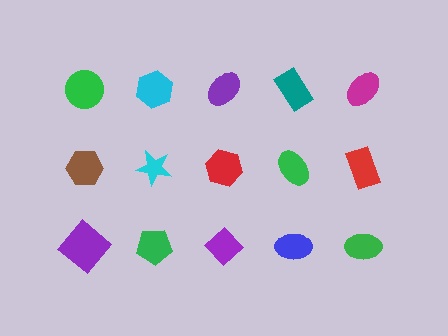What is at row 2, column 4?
A green ellipse.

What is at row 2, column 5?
A red rectangle.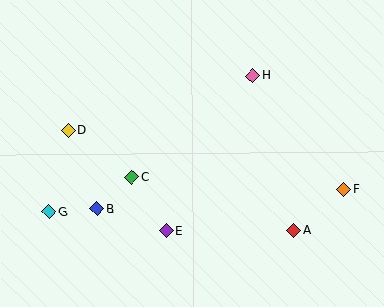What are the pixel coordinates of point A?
Point A is at (293, 230).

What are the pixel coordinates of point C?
Point C is at (132, 177).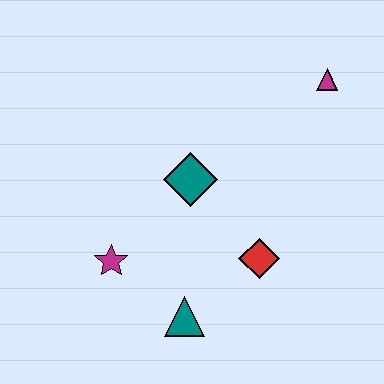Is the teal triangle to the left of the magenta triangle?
Yes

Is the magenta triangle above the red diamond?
Yes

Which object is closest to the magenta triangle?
The teal diamond is closest to the magenta triangle.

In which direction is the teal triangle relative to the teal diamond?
The teal triangle is below the teal diamond.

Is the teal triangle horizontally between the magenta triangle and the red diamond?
No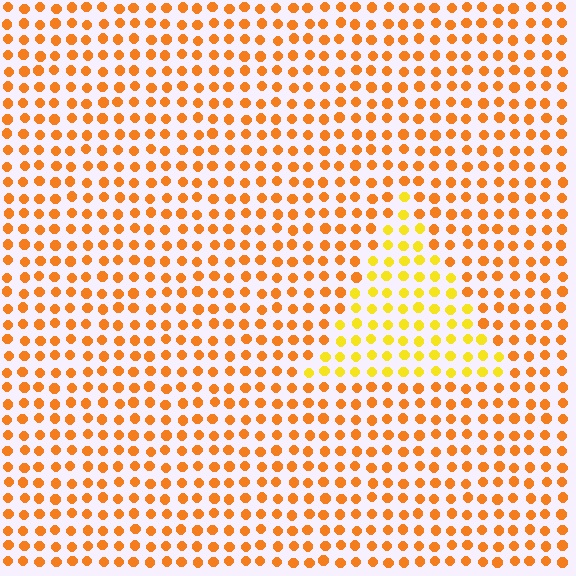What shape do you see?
I see a triangle.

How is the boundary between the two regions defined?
The boundary is defined purely by a slight shift in hue (about 29 degrees). Spacing, size, and orientation are identical on both sides.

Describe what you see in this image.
The image is filled with small orange elements in a uniform arrangement. A triangle-shaped region is visible where the elements are tinted to a slightly different hue, forming a subtle color boundary.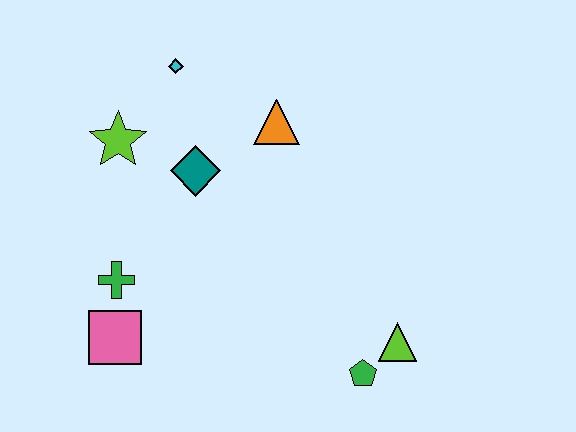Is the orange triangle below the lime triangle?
No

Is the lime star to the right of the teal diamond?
No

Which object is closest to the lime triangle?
The green pentagon is closest to the lime triangle.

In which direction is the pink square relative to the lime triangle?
The pink square is to the left of the lime triangle.